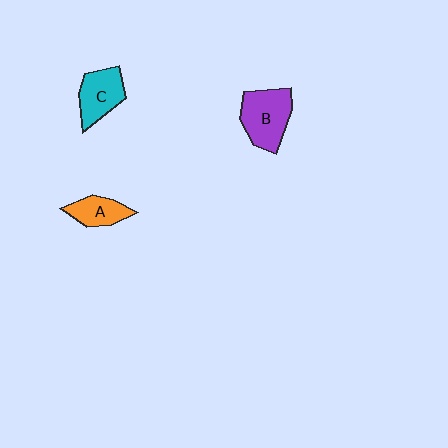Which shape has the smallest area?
Shape A (orange).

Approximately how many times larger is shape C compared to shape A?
Approximately 1.4 times.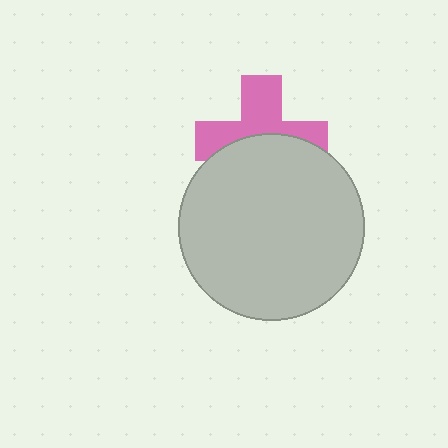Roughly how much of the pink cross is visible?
About half of it is visible (roughly 51%).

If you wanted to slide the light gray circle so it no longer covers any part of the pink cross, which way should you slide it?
Slide it down — that is the most direct way to separate the two shapes.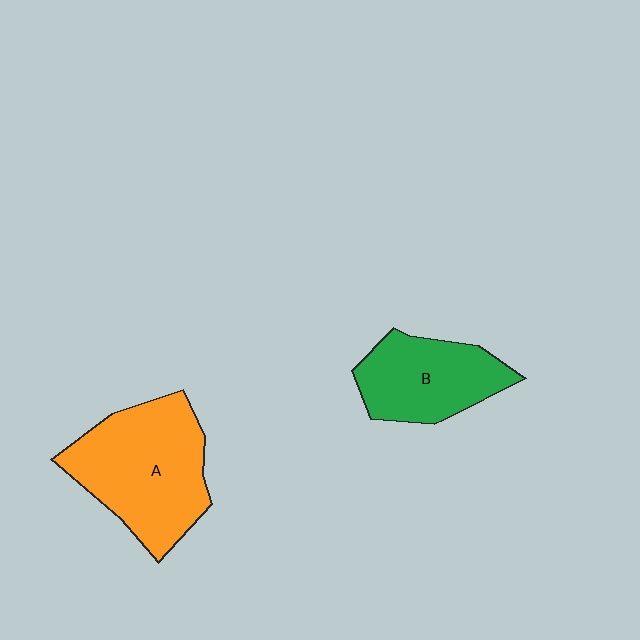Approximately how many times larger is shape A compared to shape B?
Approximately 1.5 times.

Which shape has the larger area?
Shape A (orange).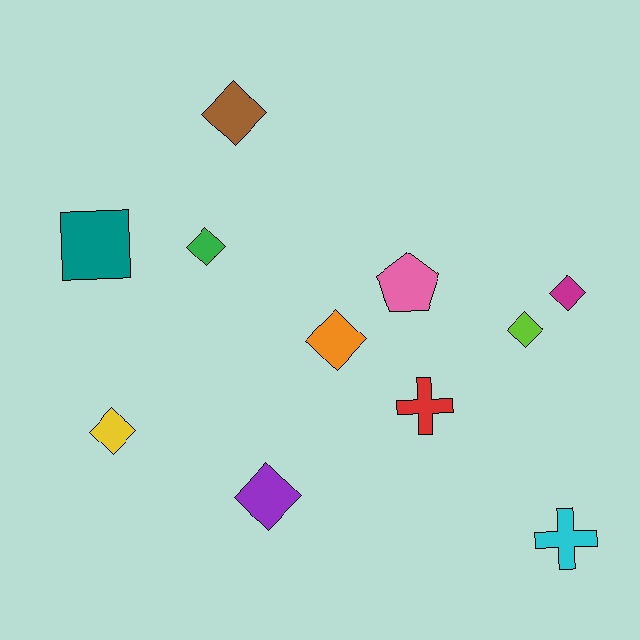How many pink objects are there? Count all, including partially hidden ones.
There is 1 pink object.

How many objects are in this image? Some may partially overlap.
There are 11 objects.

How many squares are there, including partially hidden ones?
There is 1 square.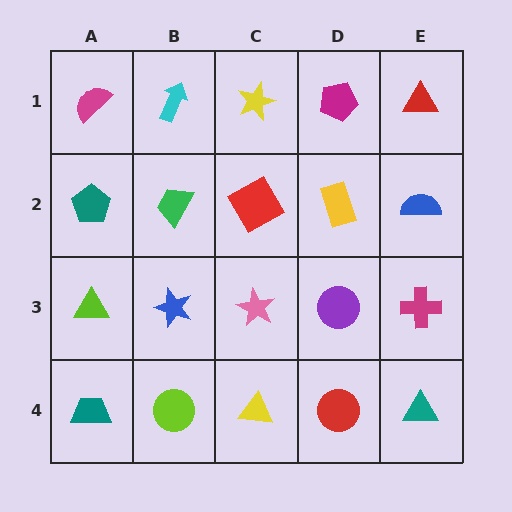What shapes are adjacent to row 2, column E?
A red triangle (row 1, column E), a magenta cross (row 3, column E), a yellow rectangle (row 2, column D).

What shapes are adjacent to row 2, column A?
A magenta semicircle (row 1, column A), a lime triangle (row 3, column A), a green trapezoid (row 2, column B).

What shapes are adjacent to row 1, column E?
A blue semicircle (row 2, column E), a magenta pentagon (row 1, column D).